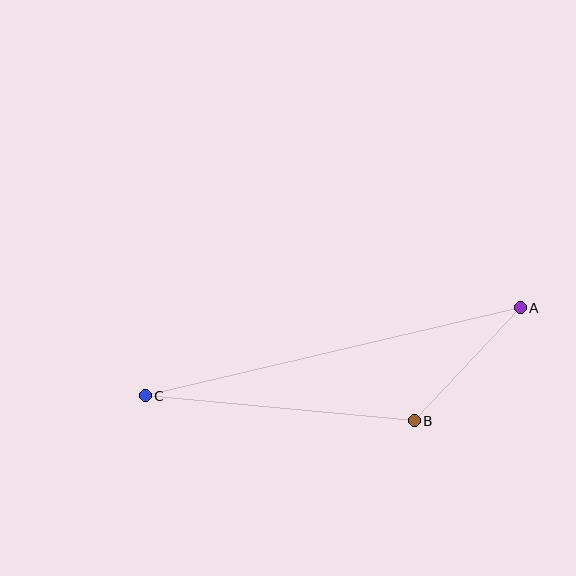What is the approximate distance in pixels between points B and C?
The distance between B and C is approximately 270 pixels.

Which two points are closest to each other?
Points A and B are closest to each other.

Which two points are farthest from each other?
Points A and C are farthest from each other.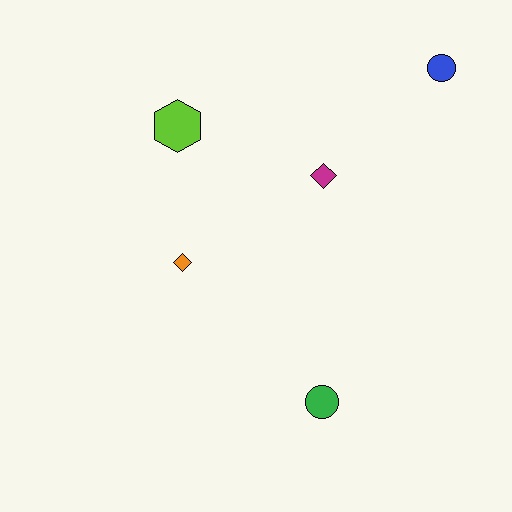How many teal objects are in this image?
There are no teal objects.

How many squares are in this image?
There are no squares.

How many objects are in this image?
There are 5 objects.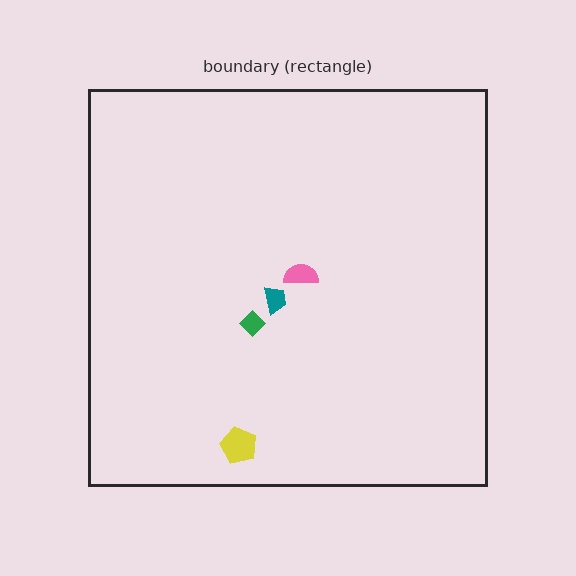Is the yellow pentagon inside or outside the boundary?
Inside.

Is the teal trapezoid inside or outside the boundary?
Inside.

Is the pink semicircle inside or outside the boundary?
Inside.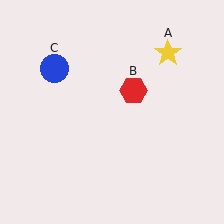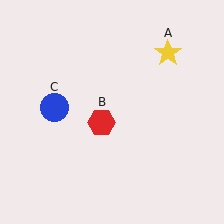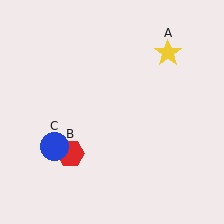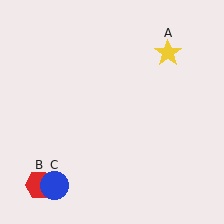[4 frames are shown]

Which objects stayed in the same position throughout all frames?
Yellow star (object A) remained stationary.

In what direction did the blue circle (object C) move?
The blue circle (object C) moved down.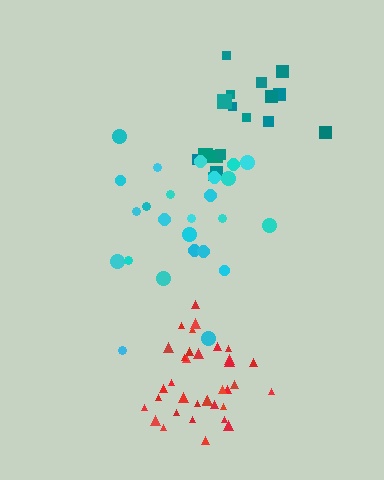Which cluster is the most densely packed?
Red.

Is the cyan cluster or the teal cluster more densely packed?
Teal.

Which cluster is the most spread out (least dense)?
Cyan.